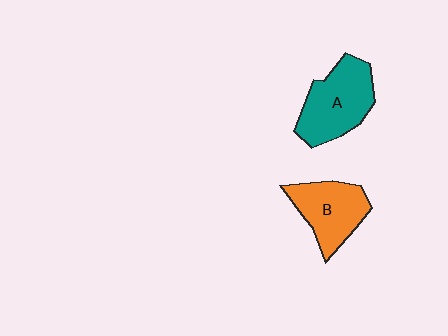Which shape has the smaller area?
Shape B (orange).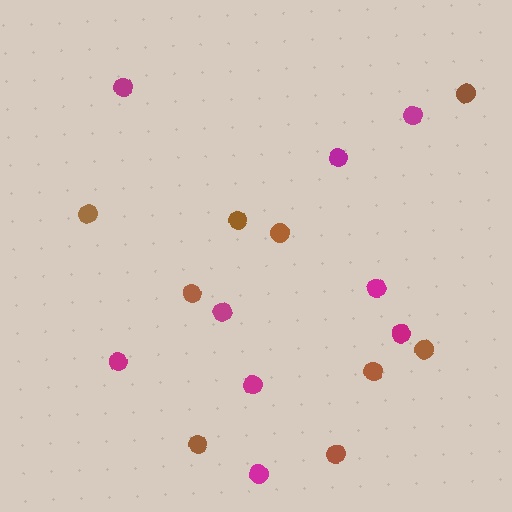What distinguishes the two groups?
There are 2 groups: one group of magenta circles (9) and one group of brown circles (9).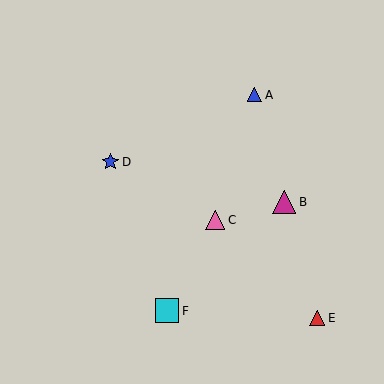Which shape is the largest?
The cyan square (labeled F) is the largest.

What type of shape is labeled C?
Shape C is a pink triangle.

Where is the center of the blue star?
The center of the blue star is at (110, 162).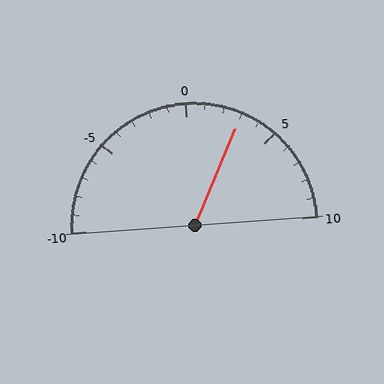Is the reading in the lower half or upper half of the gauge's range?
The reading is in the upper half of the range (-10 to 10).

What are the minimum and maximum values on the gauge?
The gauge ranges from -10 to 10.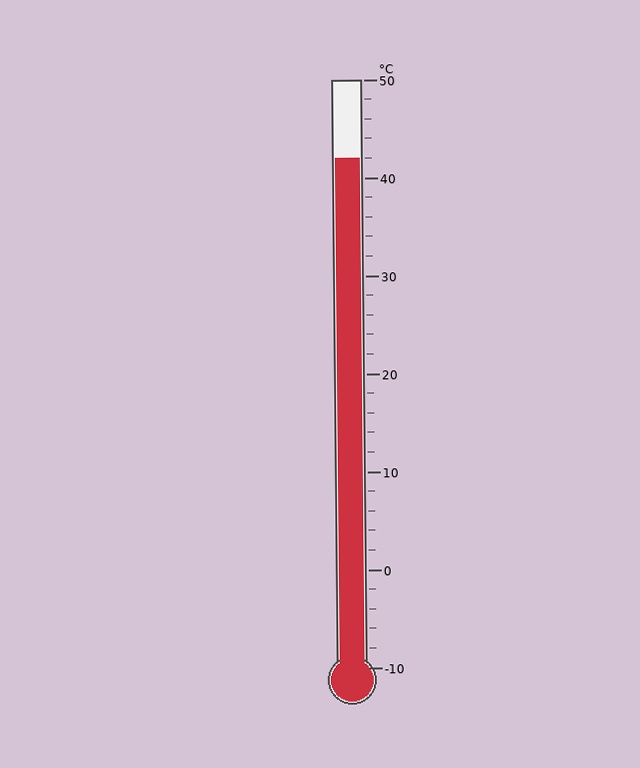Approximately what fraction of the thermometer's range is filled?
The thermometer is filled to approximately 85% of its range.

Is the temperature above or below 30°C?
The temperature is above 30°C.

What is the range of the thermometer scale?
The thermometer scale ranges from -10°C to 50°C.